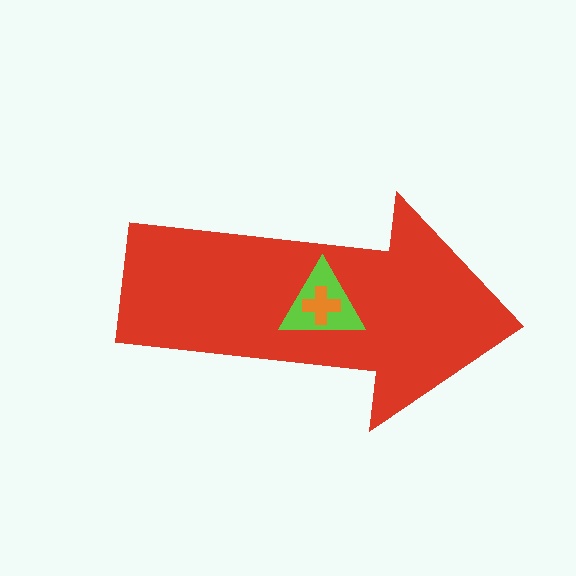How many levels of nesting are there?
3.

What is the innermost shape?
The orange cross.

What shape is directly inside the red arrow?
The lime triangle.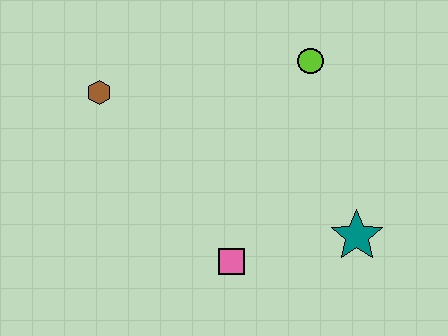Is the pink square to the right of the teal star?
No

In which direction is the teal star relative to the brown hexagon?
The teal star is to the right of the brown hexagon.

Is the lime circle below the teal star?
No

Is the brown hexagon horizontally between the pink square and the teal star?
No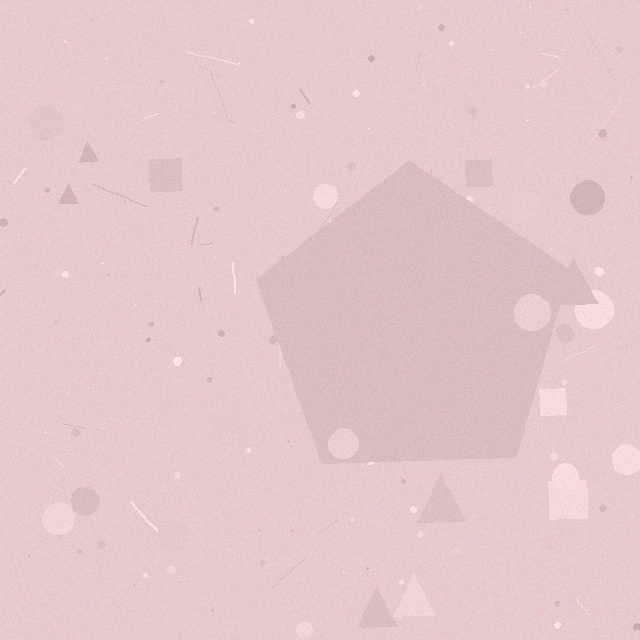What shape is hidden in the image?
A pentagon is hidden in the image.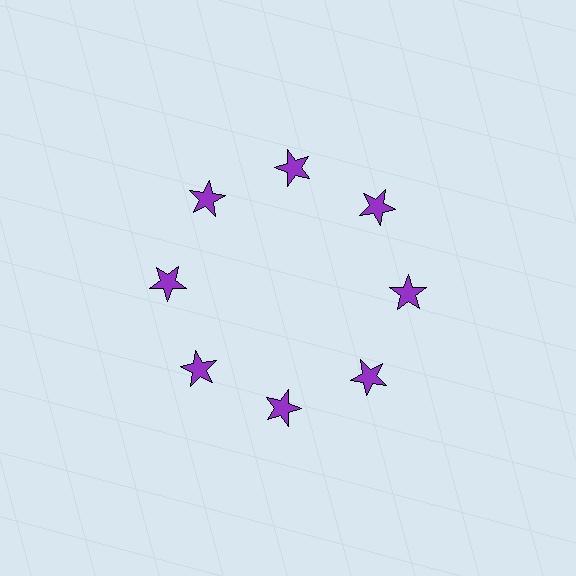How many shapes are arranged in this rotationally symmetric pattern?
There are 8 shapes, arranged in 8 groups of 1.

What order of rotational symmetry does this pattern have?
This pattern has 8-fold rotational symmetry.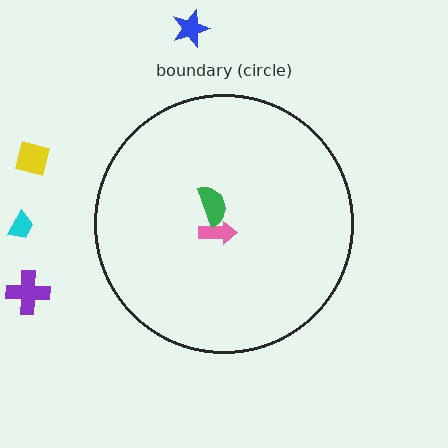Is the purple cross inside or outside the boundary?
Outside.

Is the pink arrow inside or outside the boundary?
Inside.